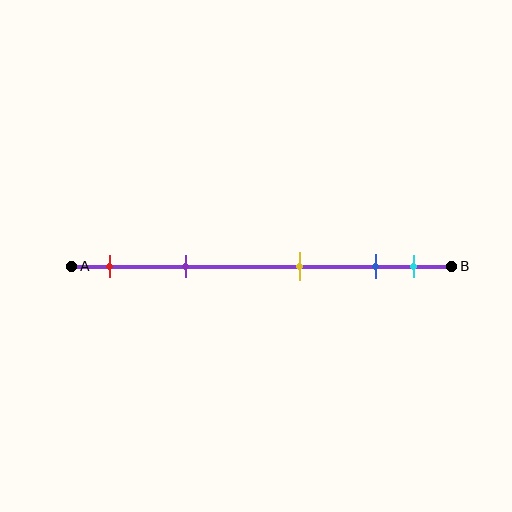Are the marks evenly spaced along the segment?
No, the marks are not evenly spaced.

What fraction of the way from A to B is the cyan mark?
The cyan mark is approximately 90% (0.9) of the way from A to B.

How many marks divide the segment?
There are 5 marks dividing the segment.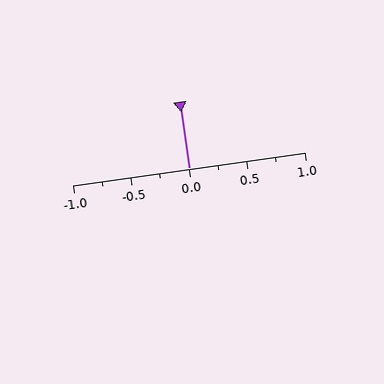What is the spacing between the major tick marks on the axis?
The major ticks are spaced 0.5 apart.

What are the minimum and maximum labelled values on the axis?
The axis runs from -1.0 to 1.0.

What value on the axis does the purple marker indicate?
The marker indicates approximately 0.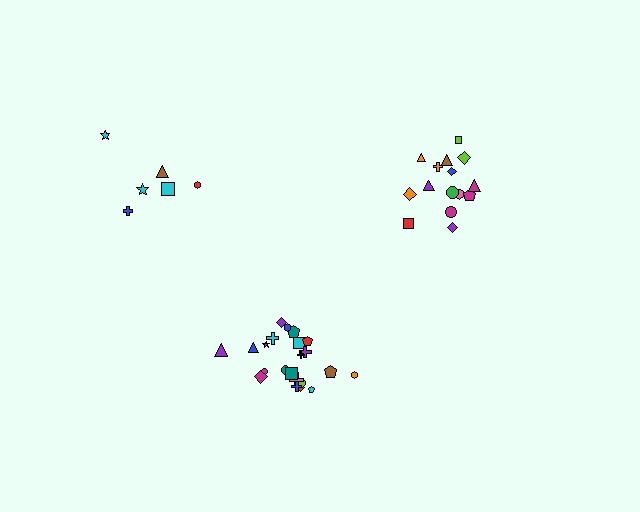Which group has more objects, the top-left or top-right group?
The top-right group.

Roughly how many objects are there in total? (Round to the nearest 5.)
Roughly 45 objects in total.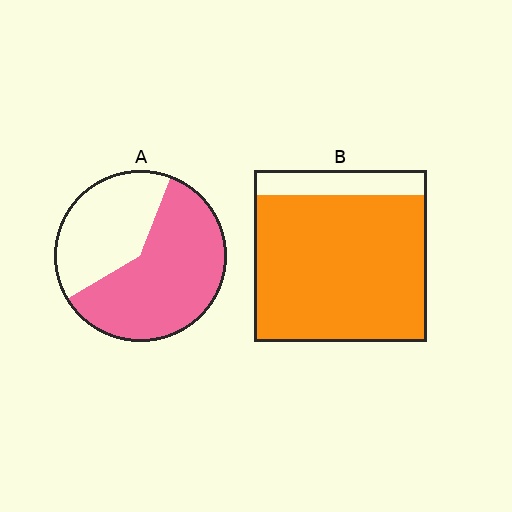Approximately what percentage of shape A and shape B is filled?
A is approximately 60% and B is approximately 85%.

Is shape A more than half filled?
Yes.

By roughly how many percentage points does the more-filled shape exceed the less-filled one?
By roughly 25 percentage points (B over A).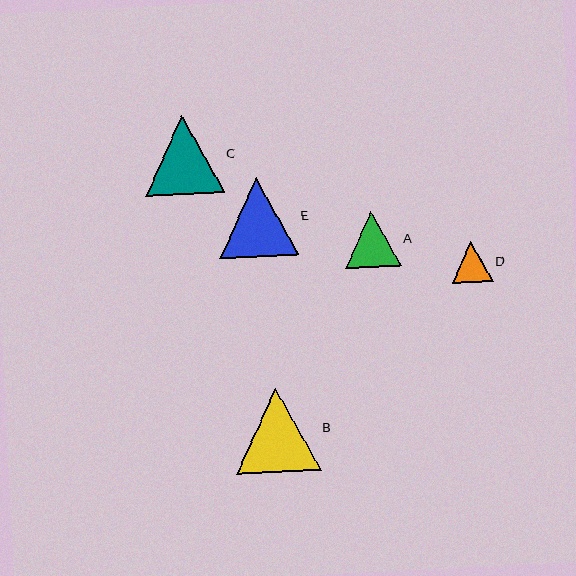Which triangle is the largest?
Triangle B is the largest with a size of approximately 85 pixels.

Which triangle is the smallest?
Triangle D is the smallest with a size of approximately 41 pixels.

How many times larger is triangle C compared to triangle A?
Triangle C is approximately 1.4 times the size of triangle A.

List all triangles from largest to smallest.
From largest to smallest: B, C, E, A, D.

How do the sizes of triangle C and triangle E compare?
Triangle C and triangle E are approximately the same size.